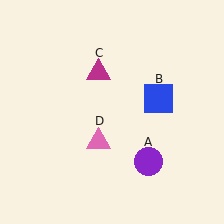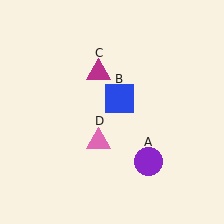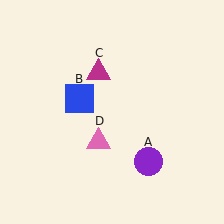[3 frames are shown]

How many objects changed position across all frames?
1 object changed position: blue square (object B).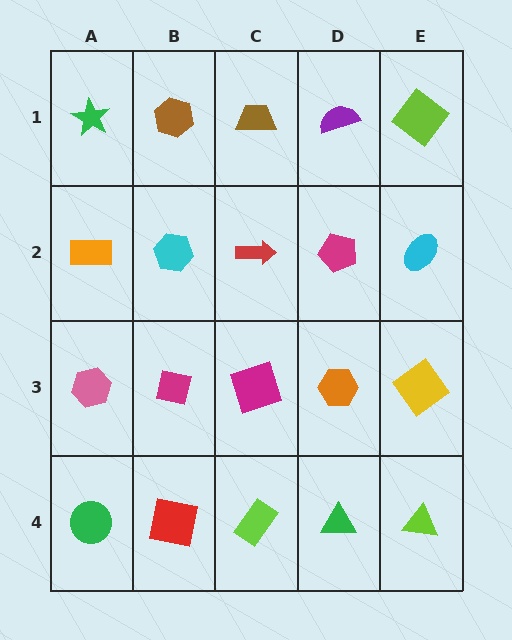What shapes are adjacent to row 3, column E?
A cyan ellipse (row 2, column E), a lime triangle (row 4, column E), an orange hexagon (row 3, column D).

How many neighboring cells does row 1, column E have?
2.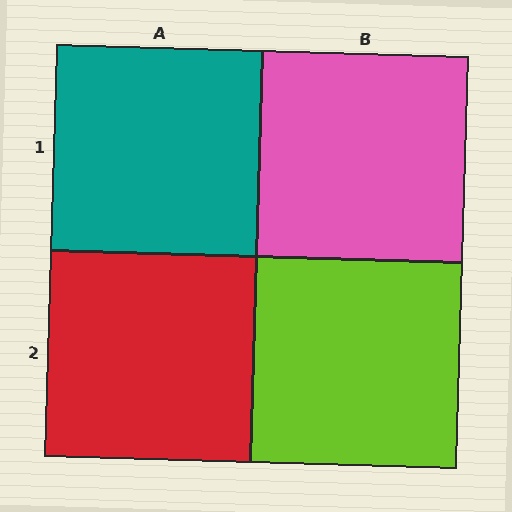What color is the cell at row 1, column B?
Pink.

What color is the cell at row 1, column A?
Teal.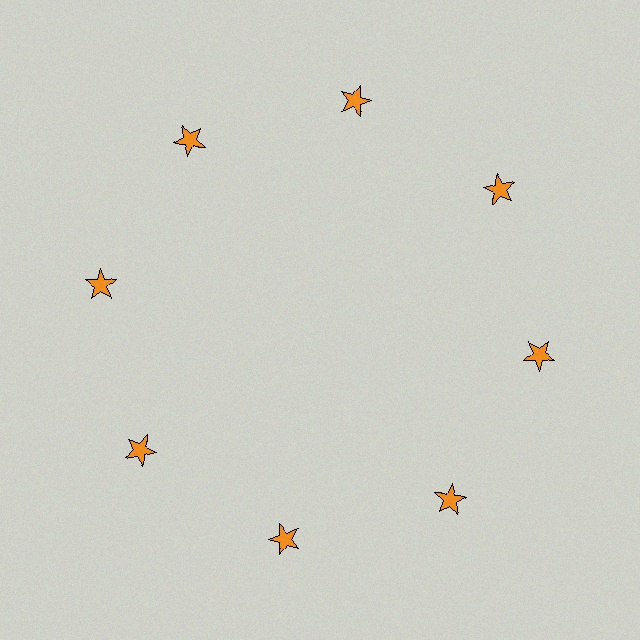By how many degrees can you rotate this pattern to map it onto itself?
The pattern maps onto itself every 45 degrees of rotation.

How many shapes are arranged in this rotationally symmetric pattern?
There are 8 shapes, arranged in 8 groups of 1.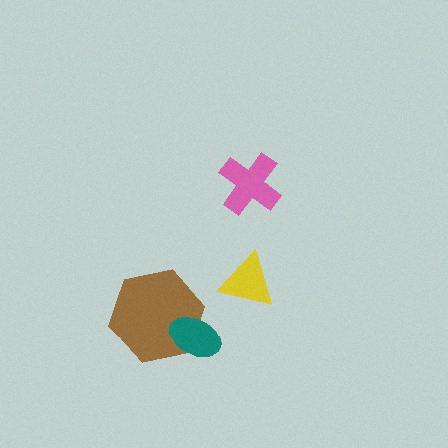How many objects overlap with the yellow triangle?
0 objects overlap with the yellow triangle.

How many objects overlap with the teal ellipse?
1 object overlaps with the teal ellipse.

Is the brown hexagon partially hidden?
Yes, it is partially covered by another shape.